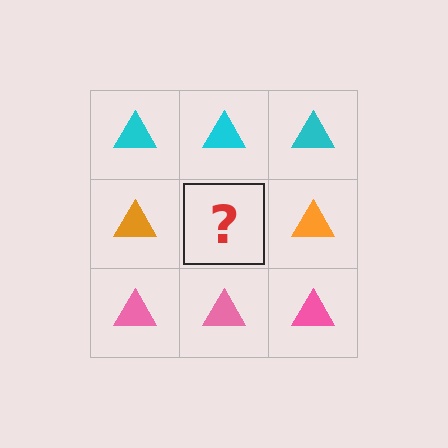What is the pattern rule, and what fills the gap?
The rule is that each row has a consistent color. The gap should be filled with an orange triangle.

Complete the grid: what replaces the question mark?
The question mark should be replaced with an orange triangle.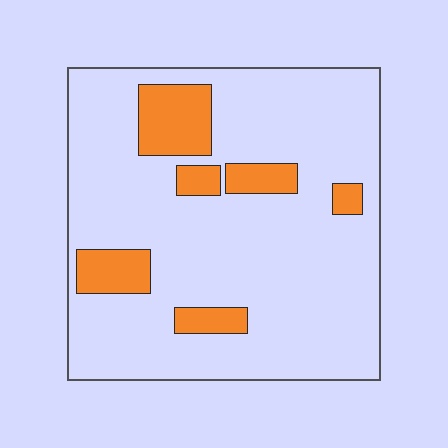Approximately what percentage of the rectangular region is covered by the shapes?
Approximately 15%.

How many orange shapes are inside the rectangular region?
6.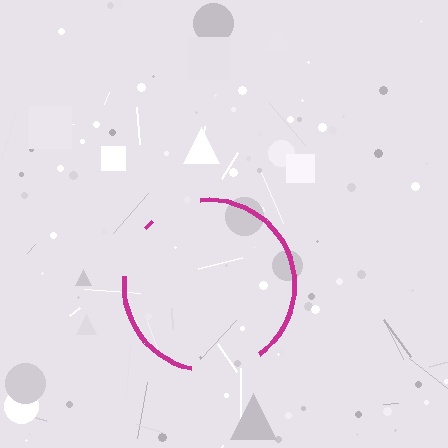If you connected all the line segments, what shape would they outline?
They would outline a circle.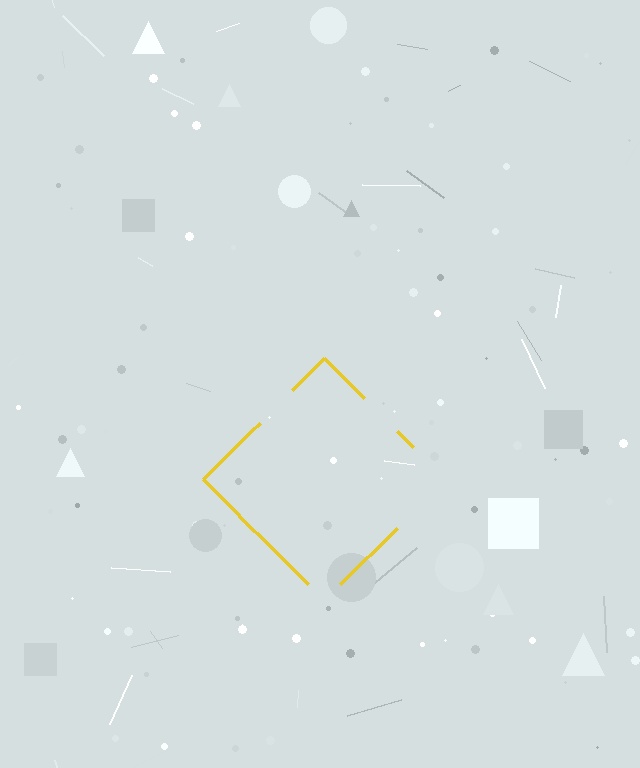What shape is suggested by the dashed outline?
The dashed outline suggests a diamond.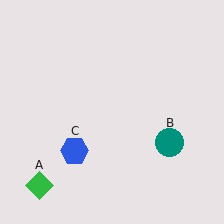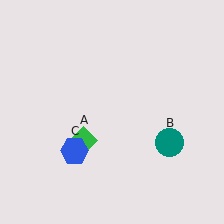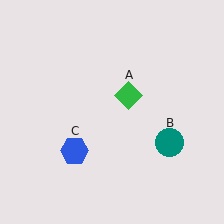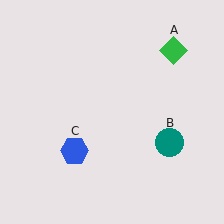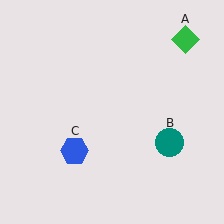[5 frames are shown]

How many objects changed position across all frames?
1 object changed position: green diamond (object A).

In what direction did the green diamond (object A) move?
The green diamond (object A) moved up and to the right.